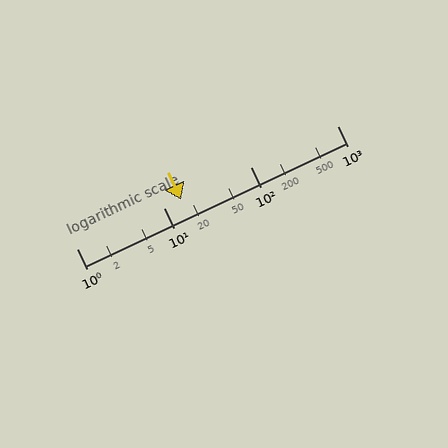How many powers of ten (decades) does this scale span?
The scale spans 3 decades, from 1 to 1000.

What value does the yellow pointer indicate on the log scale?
The pointer indicates approximately 16.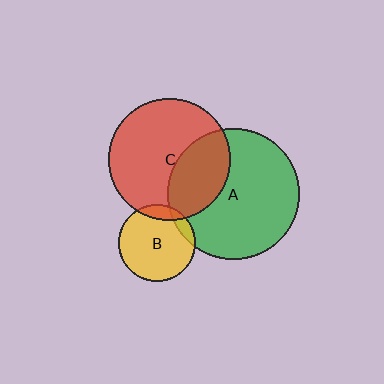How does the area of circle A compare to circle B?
Approximately 2.9 times.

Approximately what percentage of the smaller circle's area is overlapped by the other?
Approximately 10%.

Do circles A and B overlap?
Yes.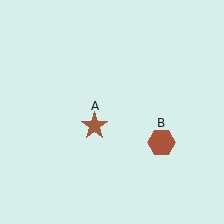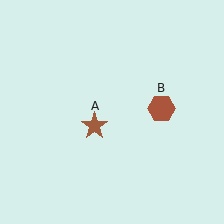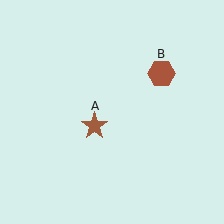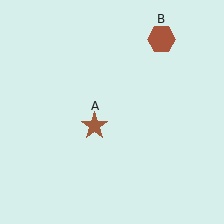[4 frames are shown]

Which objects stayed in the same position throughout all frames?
Brown star (object A) remained stationary.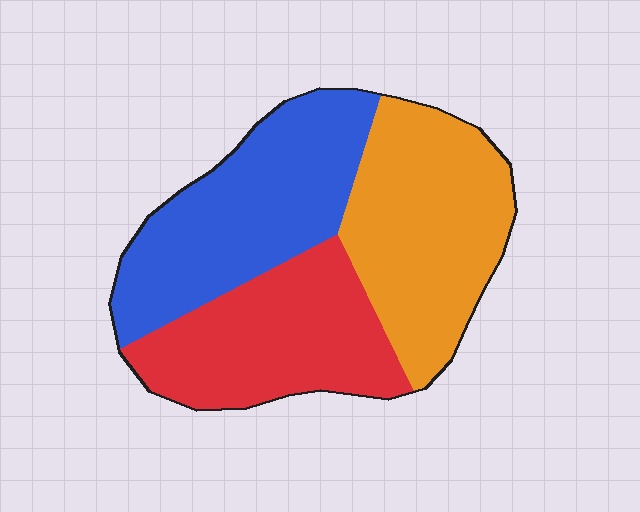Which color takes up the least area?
Red, at roughly 30%.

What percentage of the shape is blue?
Blue covers about 35% of the shape.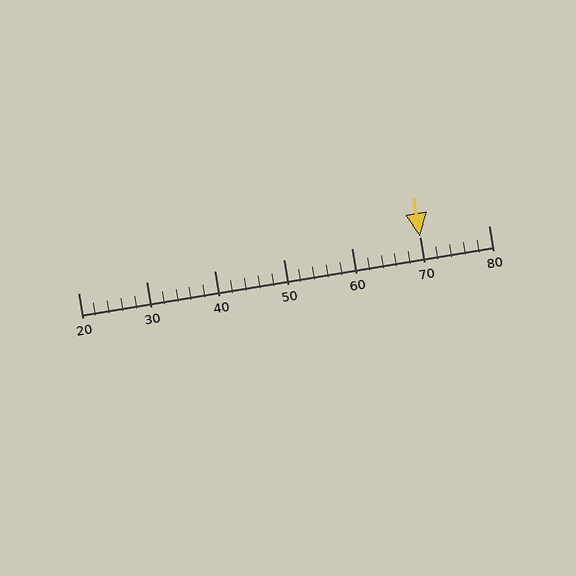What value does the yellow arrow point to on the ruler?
The yellow arrow points to approximately 70.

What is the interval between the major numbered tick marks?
The major tick marks are spaced 10 units apart.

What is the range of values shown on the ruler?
The ruler shows values from 20 to 80.